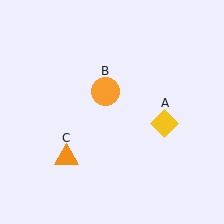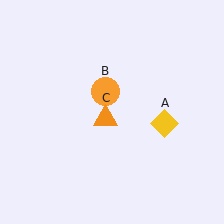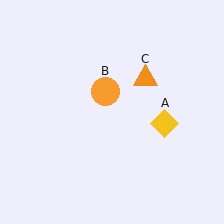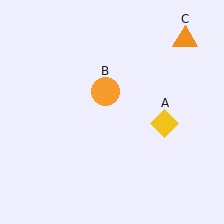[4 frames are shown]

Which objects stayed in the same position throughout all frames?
Yellow diamond (object A) and orange circle (object B) remained stationary.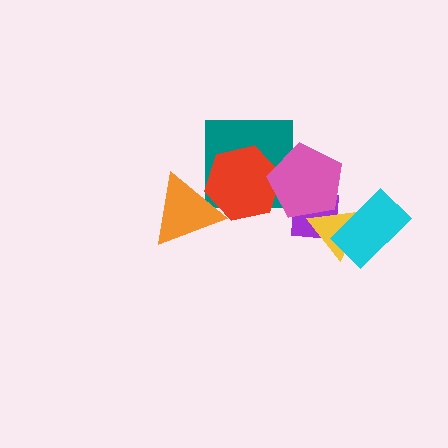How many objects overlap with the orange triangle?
1 object overlaps with the orange triangle.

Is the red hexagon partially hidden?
Yes, it is partially covered by another shape.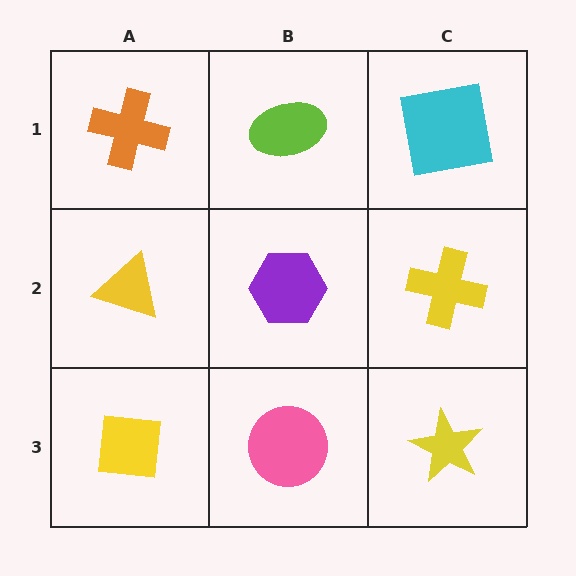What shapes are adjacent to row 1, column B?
A purple hexagon (row 2, column B), an orange cross (row 1, column A), a cyan square (row 1, column C).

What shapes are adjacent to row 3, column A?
A yellow triangle (row 2, column A), a pink circle (row 3, column B).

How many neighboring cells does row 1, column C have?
2.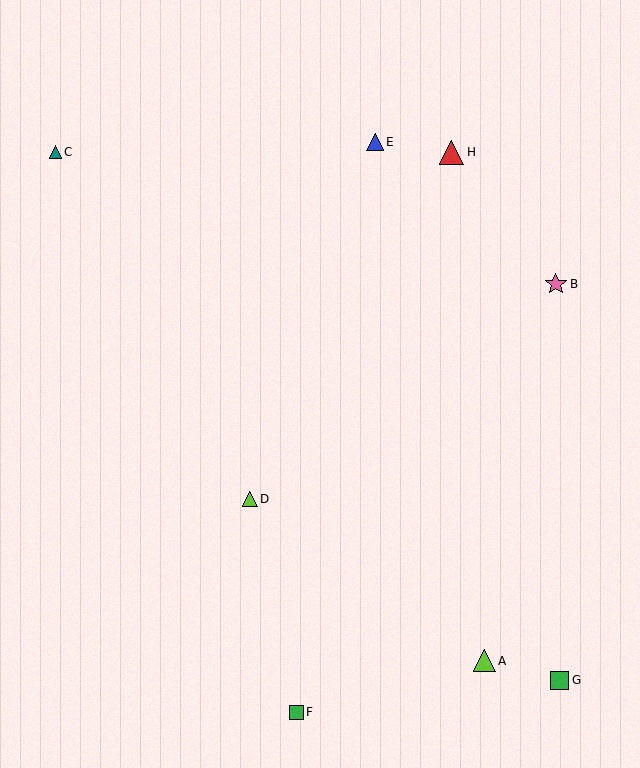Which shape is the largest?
The red triangle (labeled H) is the largest.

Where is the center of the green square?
The center of the green square is at (296, 712).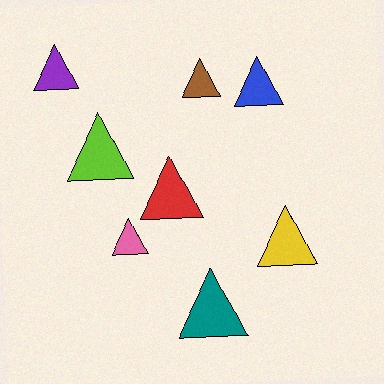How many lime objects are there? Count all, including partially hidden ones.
There is 1 lime object.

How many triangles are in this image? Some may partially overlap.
There are 8 triangles.